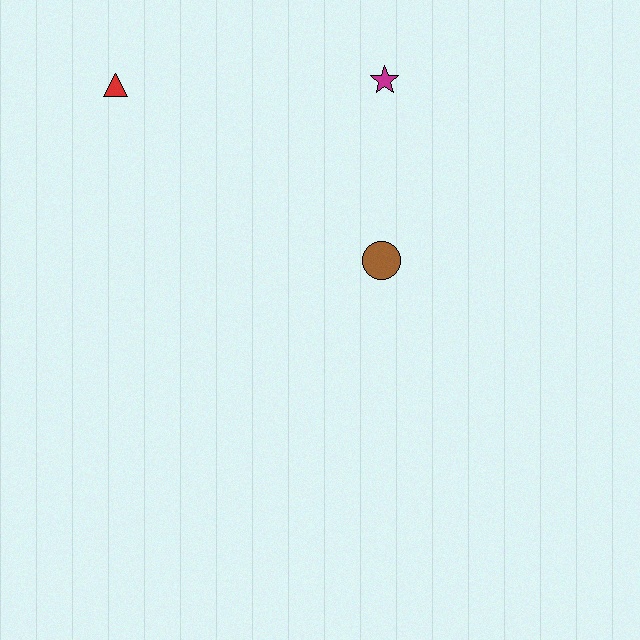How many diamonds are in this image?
There are no diamonds.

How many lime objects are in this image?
There are no lime objects.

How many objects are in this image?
There are 3 objects.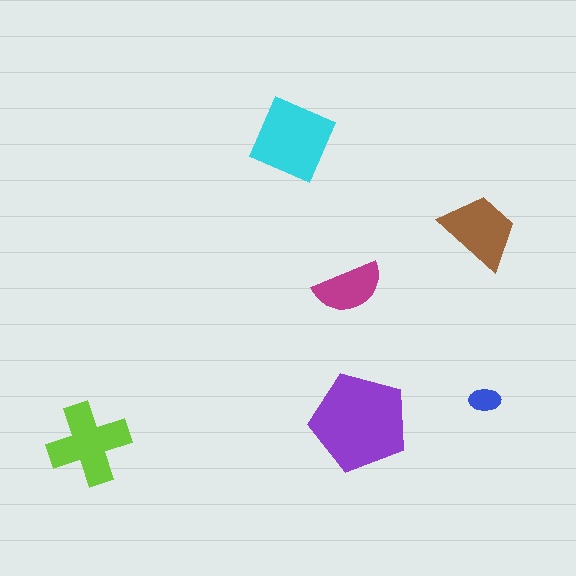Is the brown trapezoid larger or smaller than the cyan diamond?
Smaller.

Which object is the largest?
The purple pentagon.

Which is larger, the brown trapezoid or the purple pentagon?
The purple pentagon.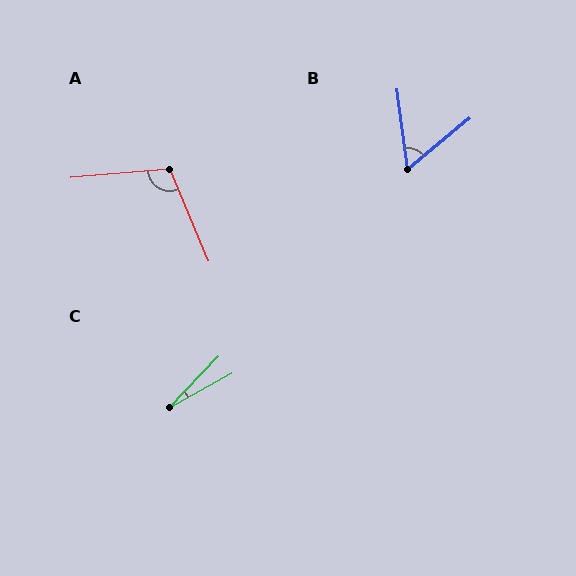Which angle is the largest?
A, at approximately 108 degrees.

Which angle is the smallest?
C, at approximately 17 degrees.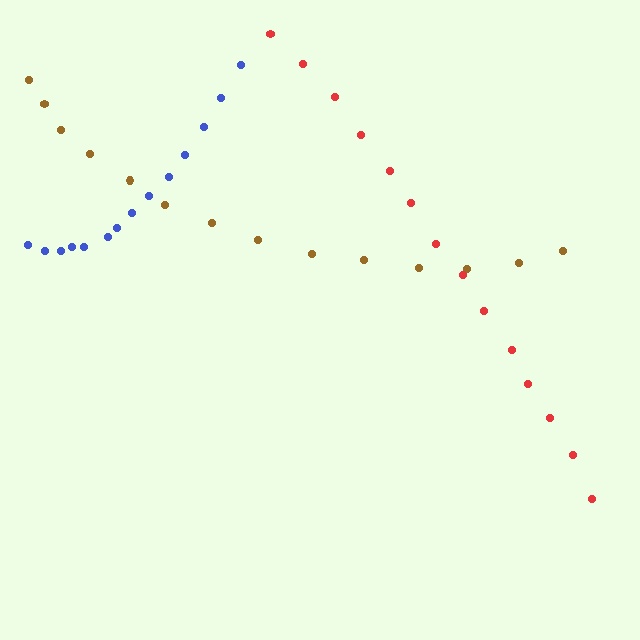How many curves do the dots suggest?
There are 3 distinct paths.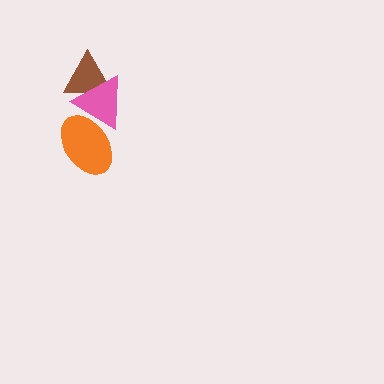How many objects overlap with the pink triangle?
2 objects overlap with the pink triangle.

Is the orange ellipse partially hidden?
Yes, it is partially covered by another shape.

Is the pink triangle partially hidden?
No, no other shape covers it.